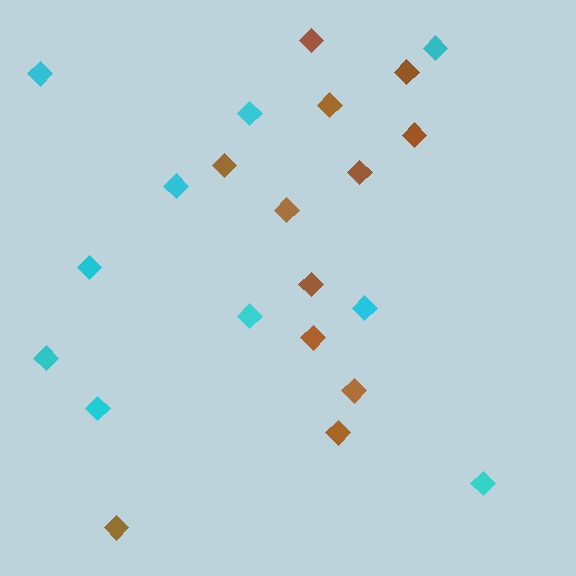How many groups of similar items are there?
There are 2 groups: one group of cyan diamonds (10) and one group of brown diamonds (12).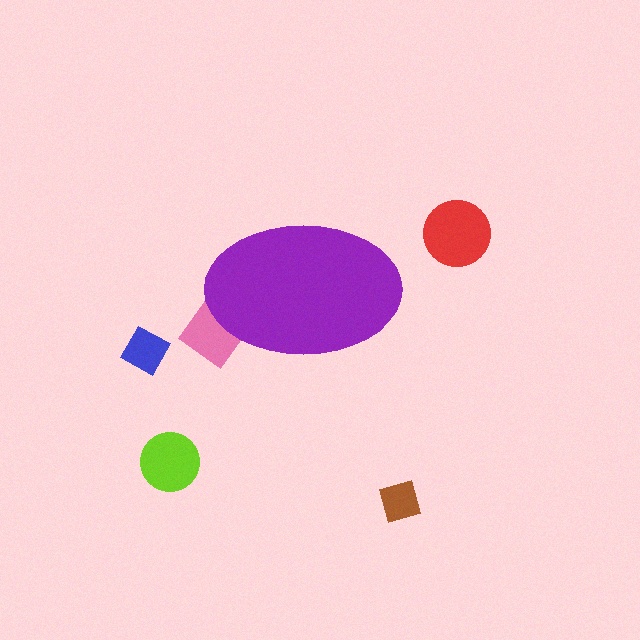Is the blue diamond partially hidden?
No, the blue diamond is fully visible.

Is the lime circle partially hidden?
No, the lime circle is fully visible.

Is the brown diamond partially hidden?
No, the brown diamond is fully visible.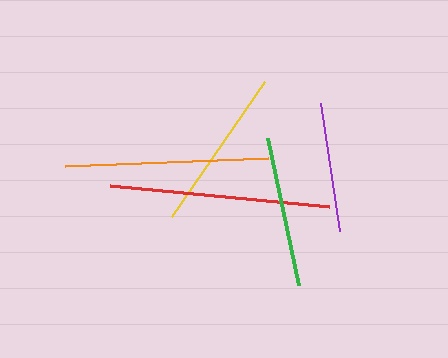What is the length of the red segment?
The red segment is approximately 220 pixels long.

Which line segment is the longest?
The red line is the longest at approximately 220 pixels.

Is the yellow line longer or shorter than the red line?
The red line is longer than the yellow line.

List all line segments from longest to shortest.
From longest to shortest: red, orange, yellow, green, purple.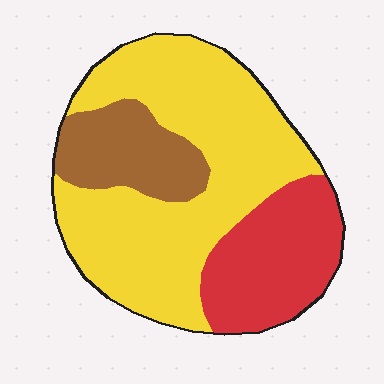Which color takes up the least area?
Brown, at roughly 15%.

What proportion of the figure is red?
Red covers about 25% of the figure.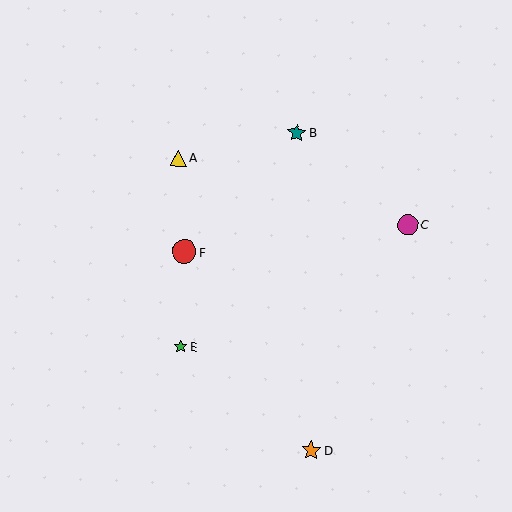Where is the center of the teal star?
The center of the teal star is at (297, 133).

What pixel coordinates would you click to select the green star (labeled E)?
Click at (181, 347) to select the green star E.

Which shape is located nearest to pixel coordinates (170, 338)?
The green star (labeled E) at (181, 347) is nearest to that location.